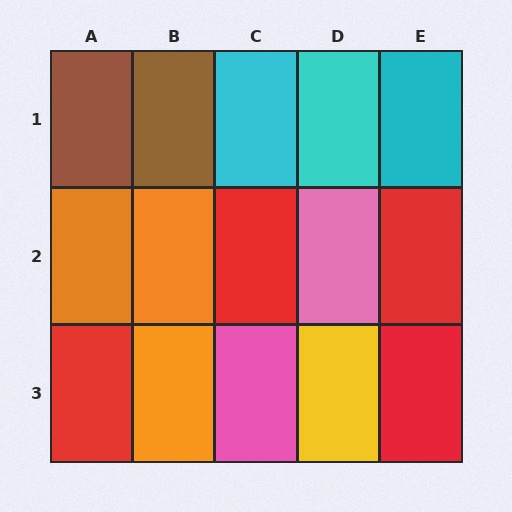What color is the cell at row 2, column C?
Red.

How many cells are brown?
2 cells are brown.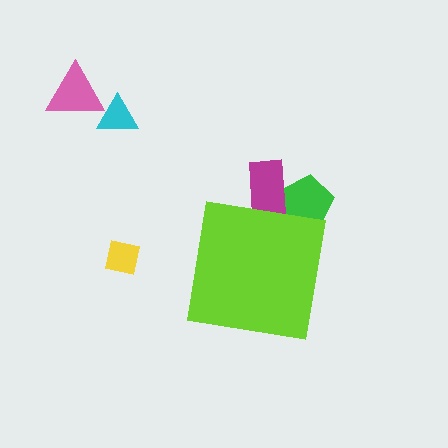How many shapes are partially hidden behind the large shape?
2 shapes are partially hidden.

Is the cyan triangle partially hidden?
No, the cyan triangle is fully visible.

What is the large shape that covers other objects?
A lime square.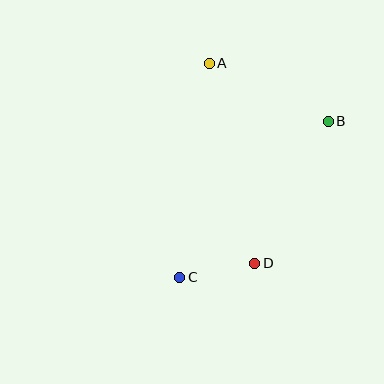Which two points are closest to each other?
Points C and D are closest to each other.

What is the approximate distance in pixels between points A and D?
The distance between A and D is approximately 205 pixels.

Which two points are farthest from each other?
Points A and C are farthest from each other.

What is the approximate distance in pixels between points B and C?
The distance between B and C is approximately 215 pixels.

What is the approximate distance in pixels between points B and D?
The distance between B and D is approximately 160 pixels.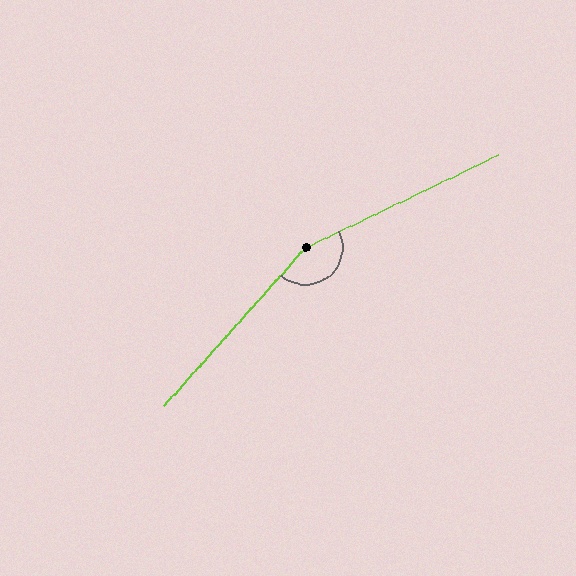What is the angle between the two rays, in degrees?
Approximately 158 degrees.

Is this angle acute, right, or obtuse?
It is obtuse.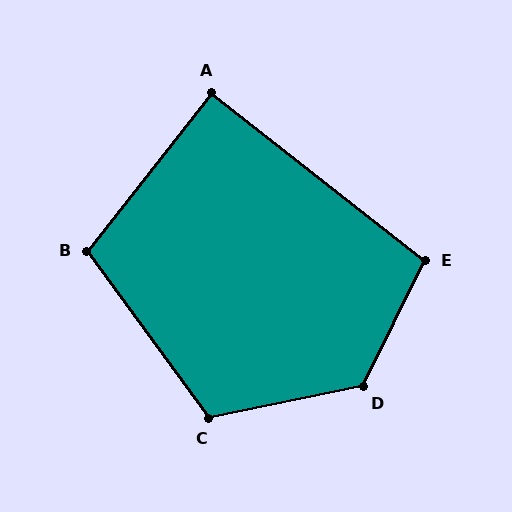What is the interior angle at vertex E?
Approximately 102 degrees (obtuse).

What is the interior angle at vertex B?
Approximately 106 degrees (obtuse).